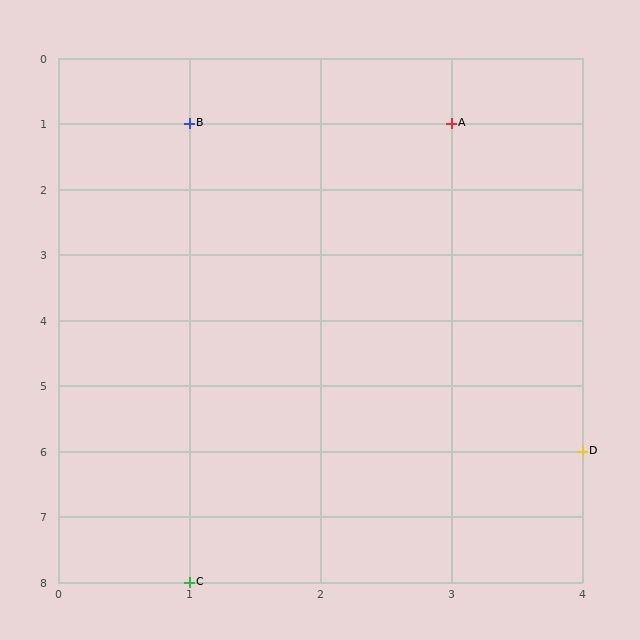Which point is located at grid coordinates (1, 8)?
Point C is at (1, 8).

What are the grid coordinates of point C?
Point C is at grid coordinates (1, 8).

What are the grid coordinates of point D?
Point D is at grid coordinates (4, 6).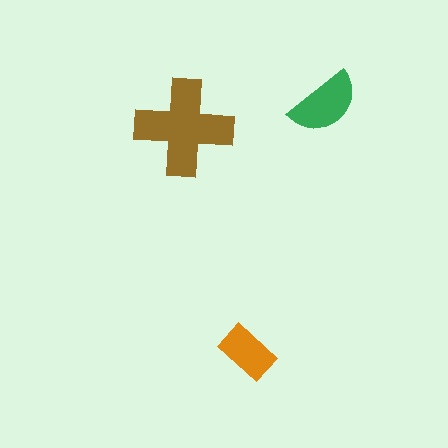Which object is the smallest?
The orange rectangle.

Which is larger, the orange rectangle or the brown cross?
The brown cross.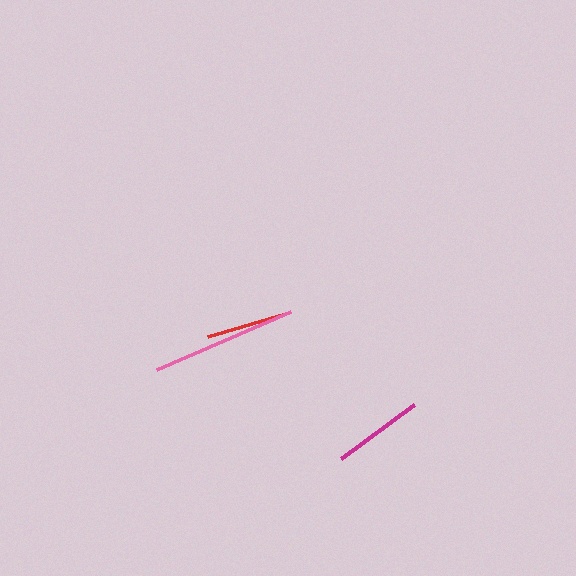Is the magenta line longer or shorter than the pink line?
The pink line is longer than the magenta line.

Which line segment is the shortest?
The red line is the shortest at approximately 81 pixels.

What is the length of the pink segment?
The pink segment is approximately 146 pixels long.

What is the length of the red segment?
The red segment is approximately 81 pixels long.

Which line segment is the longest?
The pink line is the longest at approximately 146 pixels.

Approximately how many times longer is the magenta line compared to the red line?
The magenta line is approximately 1.1 times the length of the red line.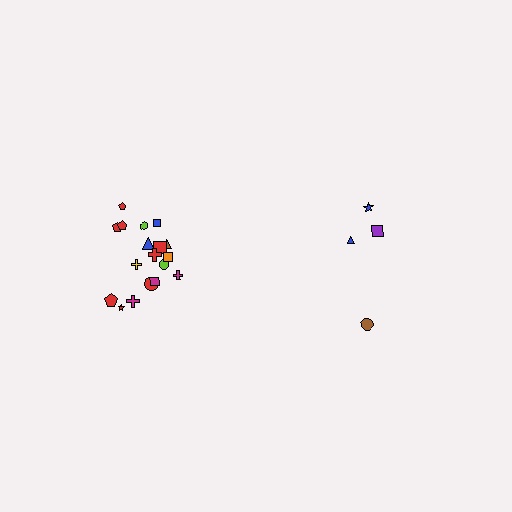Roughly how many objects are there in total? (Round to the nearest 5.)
Roughly 20 objects in total.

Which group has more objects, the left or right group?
The left group.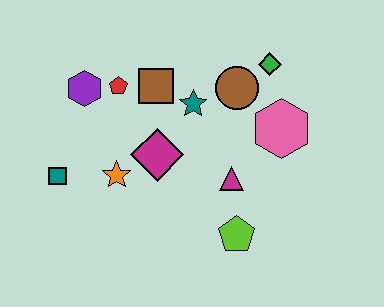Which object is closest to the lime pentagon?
The magenta triangle is closest to the lime pentagon.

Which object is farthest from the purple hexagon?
The lime pentagon is farthest from the purple hexagon.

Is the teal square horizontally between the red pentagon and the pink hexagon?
No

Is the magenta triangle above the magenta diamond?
No